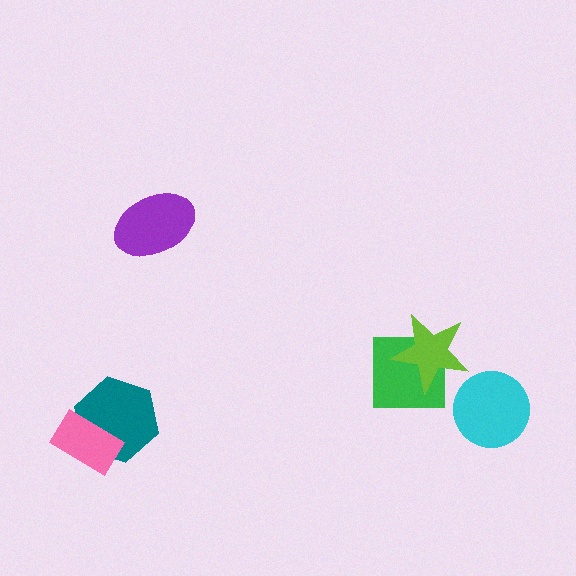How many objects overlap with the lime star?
1 object overlaps with the lime star.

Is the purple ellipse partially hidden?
No, no other shape covers it.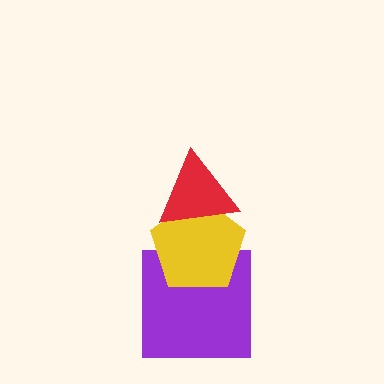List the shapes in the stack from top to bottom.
From top to bottom: the red triangle, the yellow pentagon, the purple square.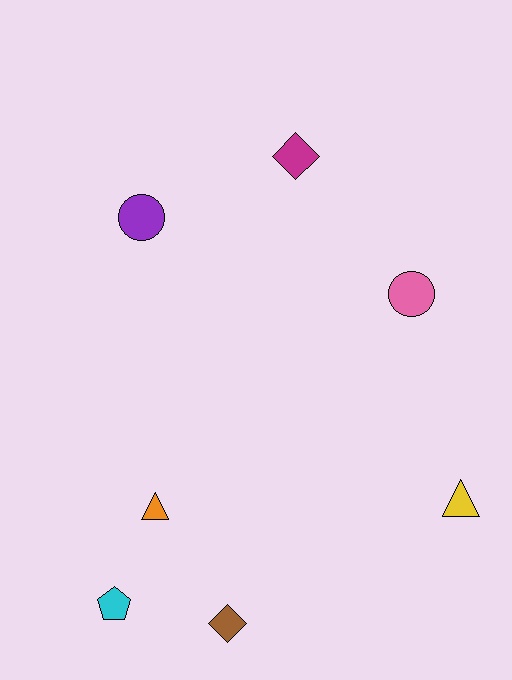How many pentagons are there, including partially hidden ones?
There is 1 pentagon.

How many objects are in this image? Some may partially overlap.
There are 7 objects.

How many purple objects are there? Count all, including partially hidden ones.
There is 1 purple object.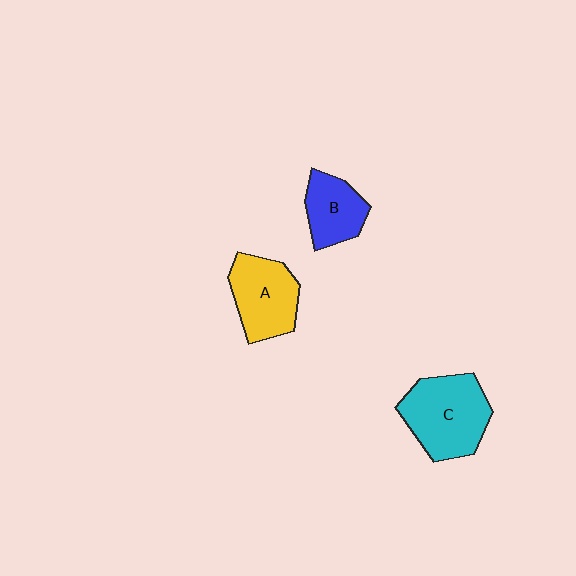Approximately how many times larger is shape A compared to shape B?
Approximately 1.3 times.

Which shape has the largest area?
Shape C (cyan).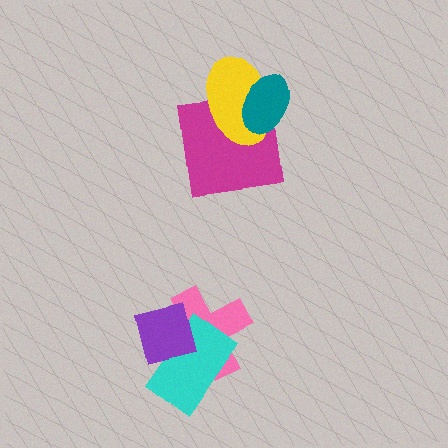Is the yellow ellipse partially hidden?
Yes, it is partially covered by another shape.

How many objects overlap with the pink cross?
2 objects overlap with the pink cross.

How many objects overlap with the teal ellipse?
2 objects overlap with the teal ellipse.